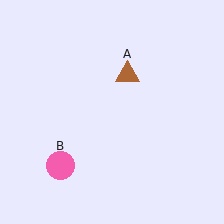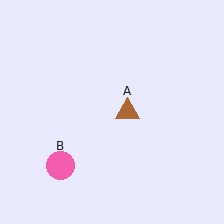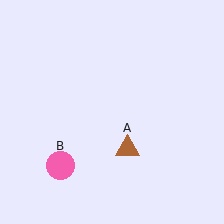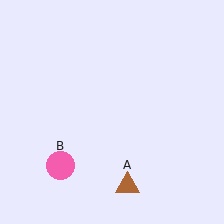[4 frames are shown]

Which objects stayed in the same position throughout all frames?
Pink circle (object B) remained stationary.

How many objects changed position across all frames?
1 object changed position: brown triangle (object A).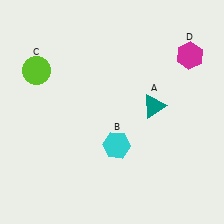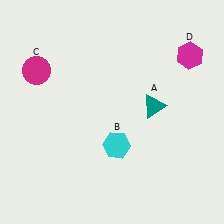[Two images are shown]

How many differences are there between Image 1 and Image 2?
There is 1 difference between the two images.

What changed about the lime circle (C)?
In Image 1, C is lime. In Image 2, it changed to magenta.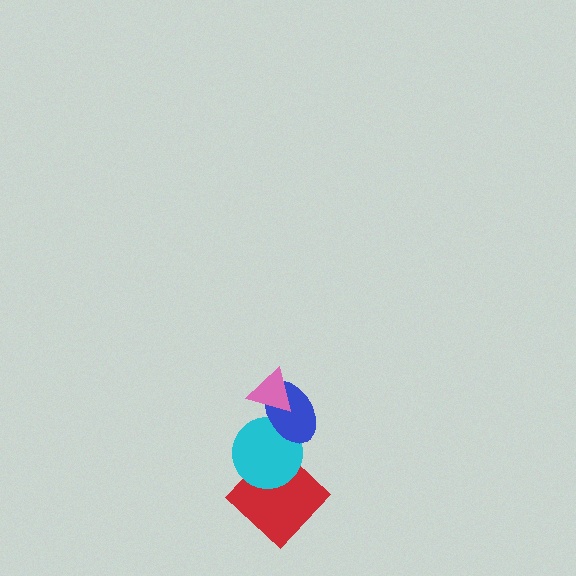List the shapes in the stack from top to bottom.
From top to bottom: the pink triangle, the blue ellipse, the cyan circle, the red diamond.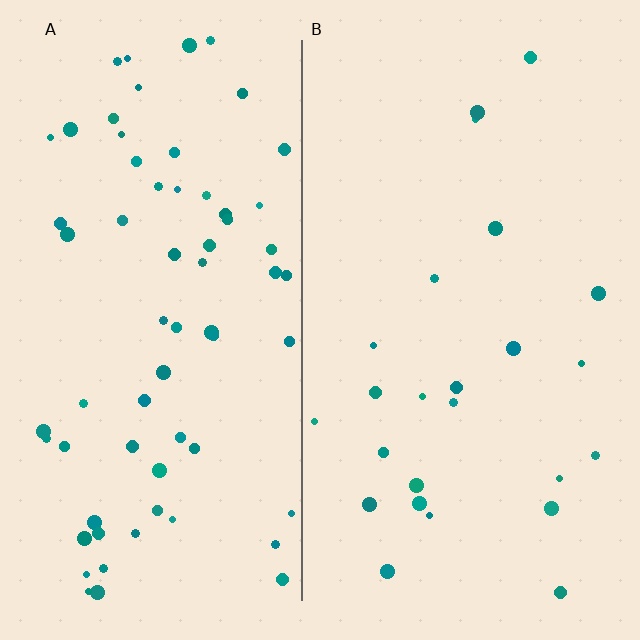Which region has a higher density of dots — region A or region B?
A (the left).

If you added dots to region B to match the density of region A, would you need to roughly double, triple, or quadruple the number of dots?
Approximately triple.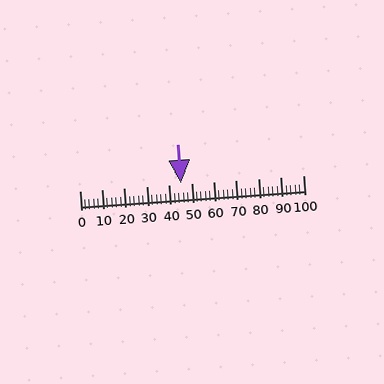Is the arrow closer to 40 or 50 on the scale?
The arrow is closer to 50.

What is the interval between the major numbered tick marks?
The major tick marks are spaced 10 units apart.